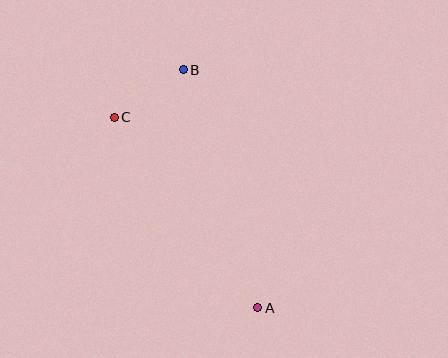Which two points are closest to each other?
Points B and C are closest to each other.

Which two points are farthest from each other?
Points A and B are farthest from each other.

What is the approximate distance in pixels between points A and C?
The distance between A and C is approximately 239 pixels.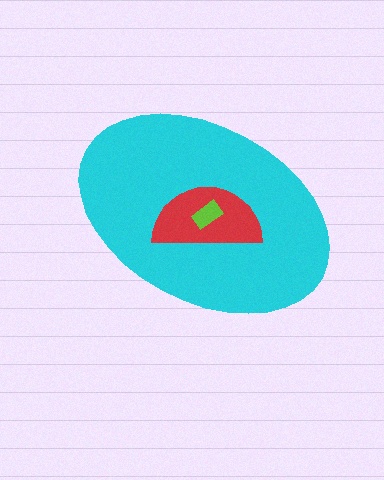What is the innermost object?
The lime rectangle.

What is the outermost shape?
The cyan ellipse.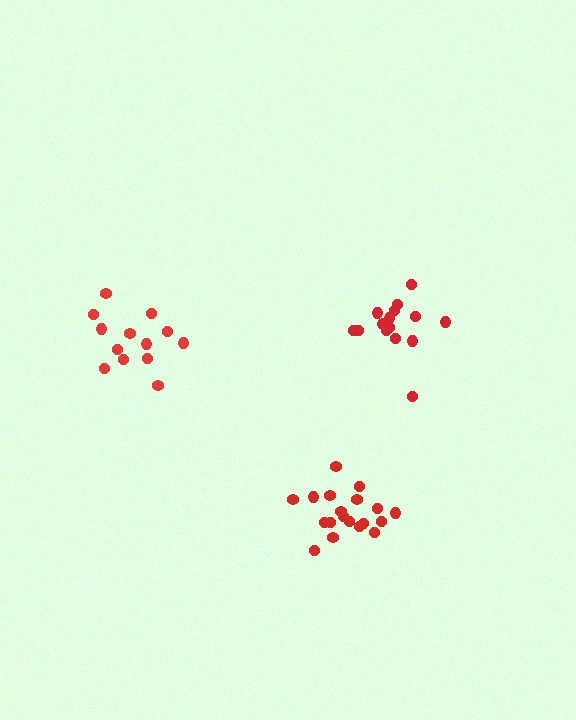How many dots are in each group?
Group 1: 19 dots, Group 2: 13 dots, Group 3: 15 dots (47 total).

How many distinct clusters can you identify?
There are 3 distinct clusters.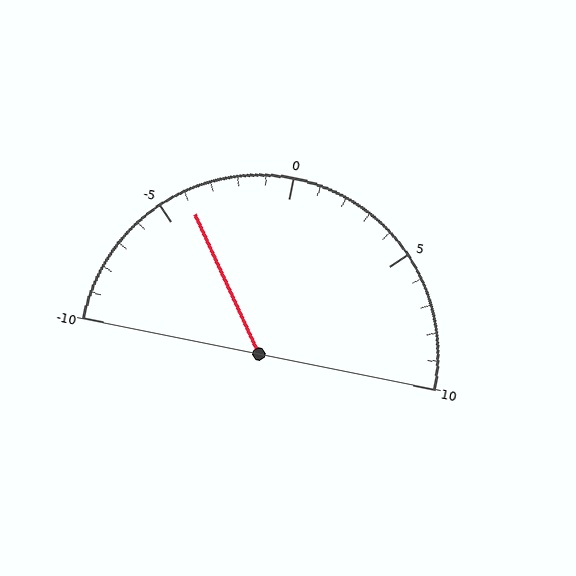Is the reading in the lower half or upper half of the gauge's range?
The reading is in the lower half of the range (-10 to 10).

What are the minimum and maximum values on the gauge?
The gauge ranges from -10 to 10.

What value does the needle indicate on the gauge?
The needle indicates approximately -4.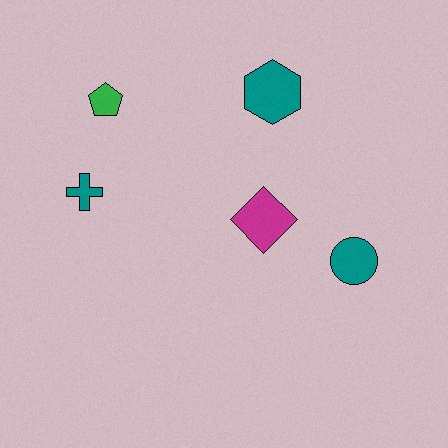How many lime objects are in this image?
There are no lime objects.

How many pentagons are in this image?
There is 1 pentagon.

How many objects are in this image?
There are 5 objects.